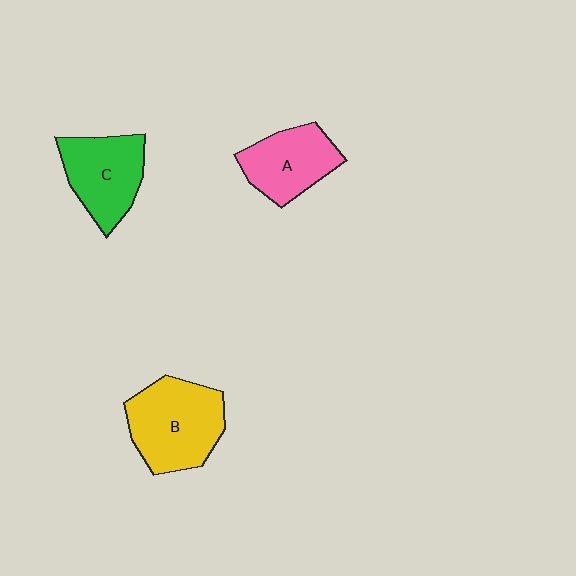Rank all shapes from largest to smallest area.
From largest to smallest: B (yellow), C (green), A (pink).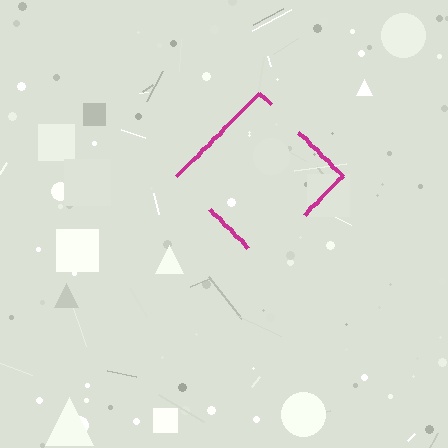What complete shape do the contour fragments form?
The contour fragments form a diamond.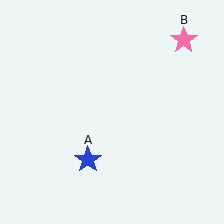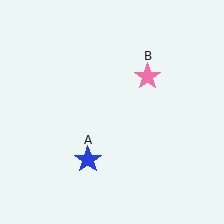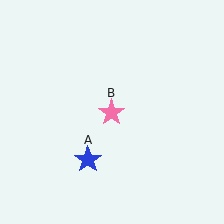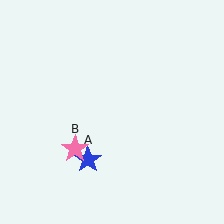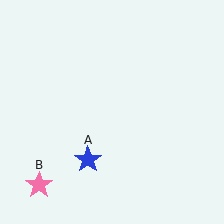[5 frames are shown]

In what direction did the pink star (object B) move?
The pink star (object B) moved down and to the left.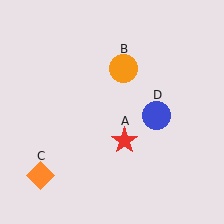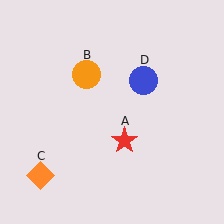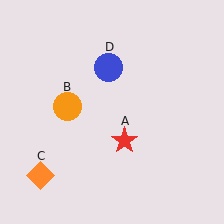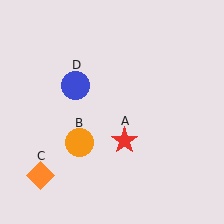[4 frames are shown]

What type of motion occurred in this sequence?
The orange circle (object B), blue circle (object D) rotated counterclockwise around the center of the scene.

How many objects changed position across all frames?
2 objects changed position: orange circle (object B), blue circle (object D).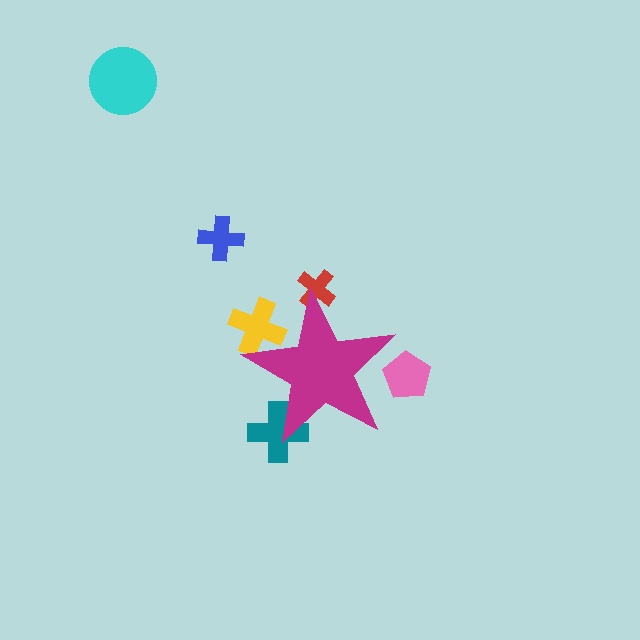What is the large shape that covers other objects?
A magenta star.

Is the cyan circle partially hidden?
No, the cyan circle is fully visible.